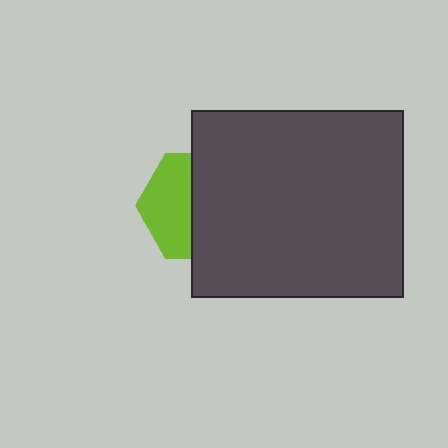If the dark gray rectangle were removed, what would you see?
You would see the complete lime hexagon.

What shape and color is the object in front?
The object in front is a dark gray rectangle.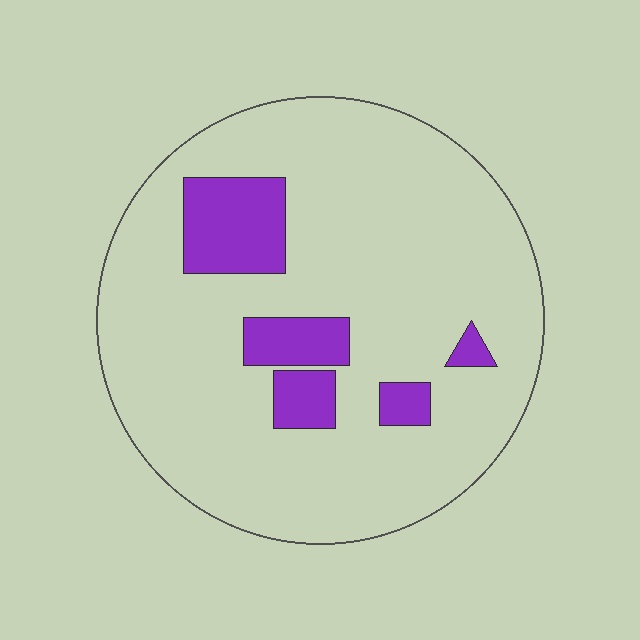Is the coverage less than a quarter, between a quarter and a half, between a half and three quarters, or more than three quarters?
Less than a quarter.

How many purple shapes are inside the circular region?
5.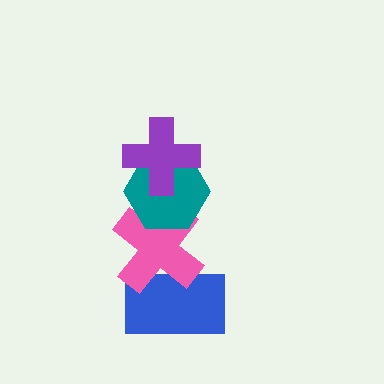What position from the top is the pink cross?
The pink cross is 3rd from the top.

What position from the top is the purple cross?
The purple cross is 1st from the top.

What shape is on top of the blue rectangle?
The pink cross is on top of the blue rectangle.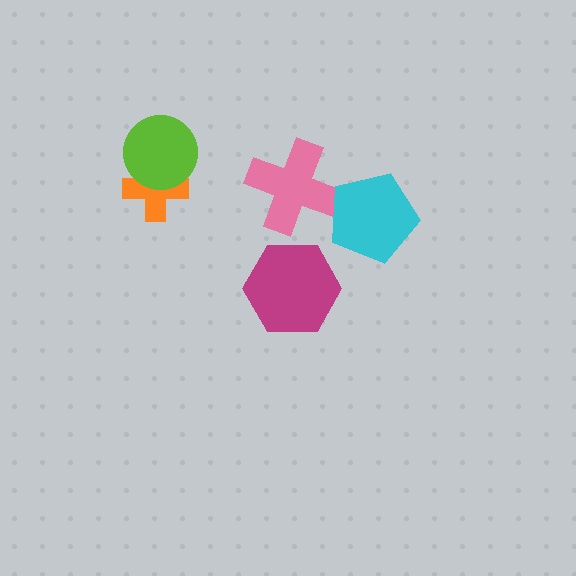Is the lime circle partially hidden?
No, no other shape covers it.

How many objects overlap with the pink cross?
1 object overlaps with the pink cross.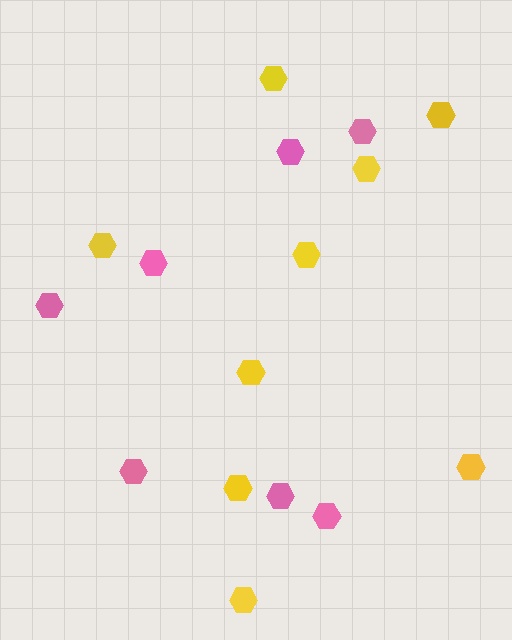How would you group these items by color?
There are 2 groups: one group of pink hexagons (7) and one group of yellow hexagons (9).